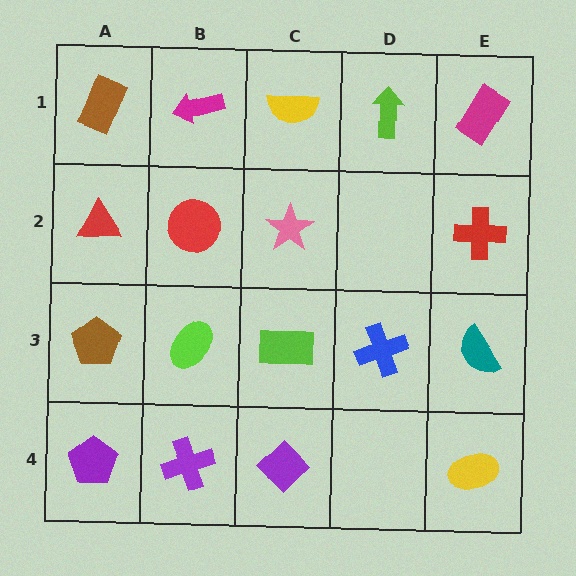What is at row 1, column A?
A brown rectangle.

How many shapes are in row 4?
4 shapes.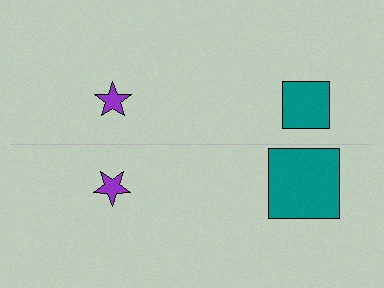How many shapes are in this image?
There are 4 shapes in this image.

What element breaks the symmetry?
The teal square on the bottom side has a different size than its mirror counterpart.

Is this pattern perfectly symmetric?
No, the pattern is not perfectly symmetric. The teal square on the bottom side has a different size than its mirror counterpart.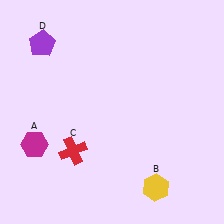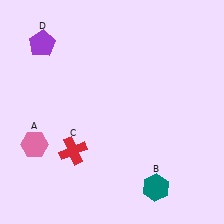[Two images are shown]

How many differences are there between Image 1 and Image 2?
There are 2 differences between the two images.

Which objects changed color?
A changed from magenta to pink. B changed from yellow to teal.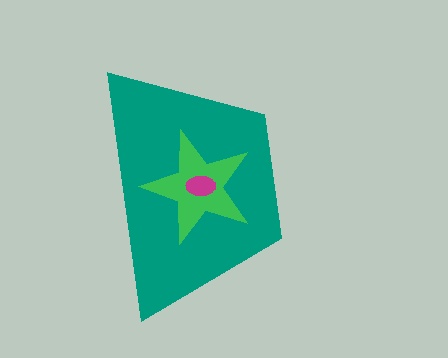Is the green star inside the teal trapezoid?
Yes.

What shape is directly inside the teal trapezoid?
The green star.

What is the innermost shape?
The magenta ellipse.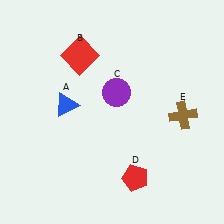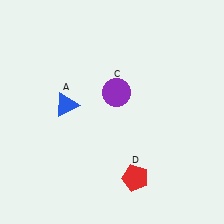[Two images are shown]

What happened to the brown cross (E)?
The brown cross (E) was removed in Image 2. It was in the bottom-right area of Image 1.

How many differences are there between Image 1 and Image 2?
There are 2 differences between the two images.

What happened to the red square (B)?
The red square (B) was removed in Image 2. It was in the top-left area of Image 1.